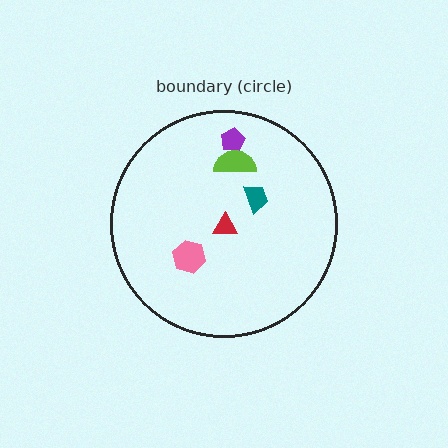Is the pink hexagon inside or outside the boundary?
Inside.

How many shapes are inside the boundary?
5 inside, 0 outside.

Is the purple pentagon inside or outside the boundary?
Inside.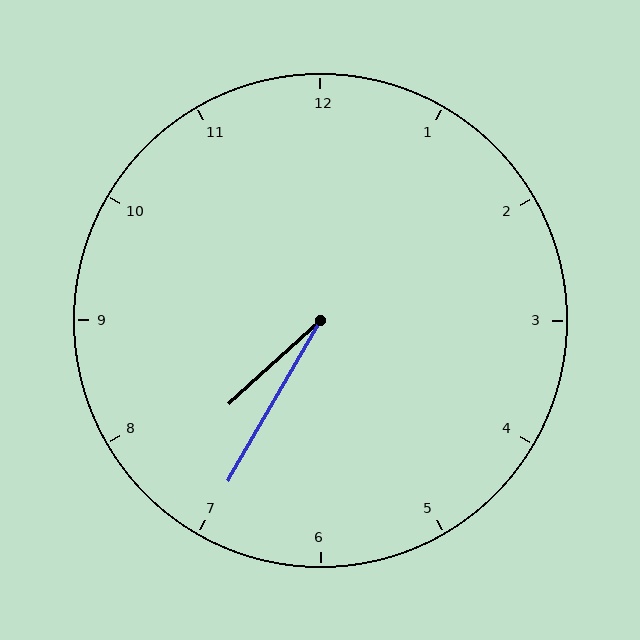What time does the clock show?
7:35.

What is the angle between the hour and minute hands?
Approximately 18 degrees.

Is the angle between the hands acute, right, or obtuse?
It is acute.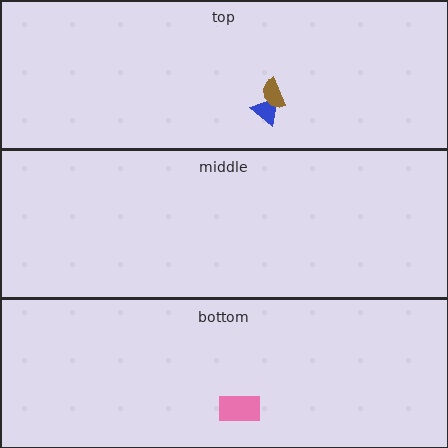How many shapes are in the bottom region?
1.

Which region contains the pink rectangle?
The bottom region.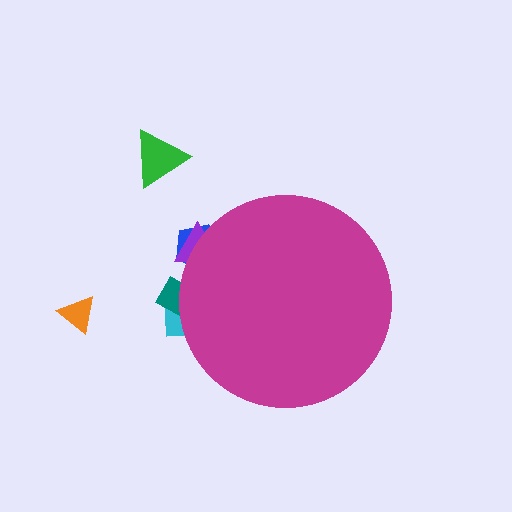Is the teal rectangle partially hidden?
Yes, the teal rectangle is partially hidden behind the magenta circle.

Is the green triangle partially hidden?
No, the green triangle is fully visible.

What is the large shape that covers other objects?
A magenta circle.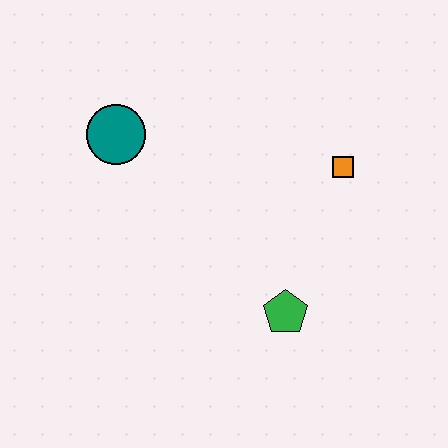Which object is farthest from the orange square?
The teal circle is farthest from the orange square.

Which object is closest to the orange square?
The green pentagon is closest to the orange square.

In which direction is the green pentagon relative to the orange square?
The green pentagon is below the orange square.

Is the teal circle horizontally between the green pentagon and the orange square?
No